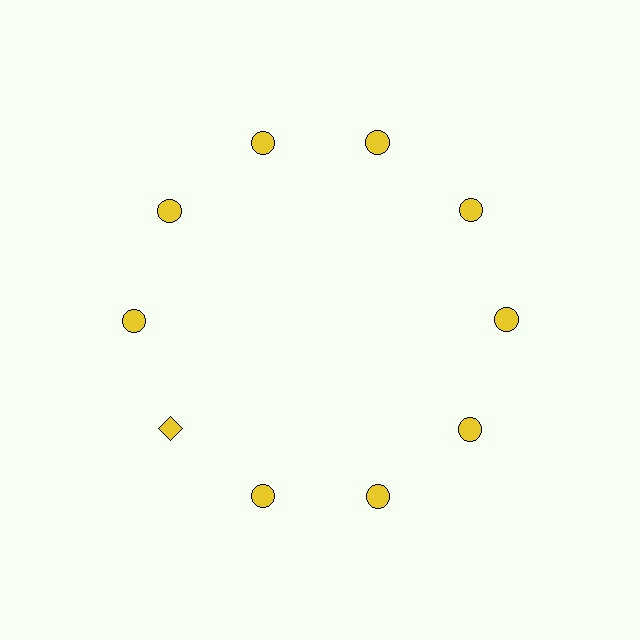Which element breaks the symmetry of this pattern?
The yellow diamond at roughly the 8 o'clock position breaks the symmetry. All other shapes are yellow circles.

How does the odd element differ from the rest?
It has a different shape: diamond instead of circle.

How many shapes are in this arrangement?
There are 10 shapes arranged in a ring pattern.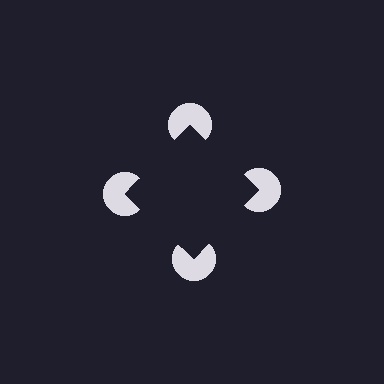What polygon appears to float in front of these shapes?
An illusory square — its edges are inferred from the aligned wedge cuts in the pac-man discs, not physically drawn.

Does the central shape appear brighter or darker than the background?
It typically appears slightly darker than the background, even though no actual brightness change is drawn.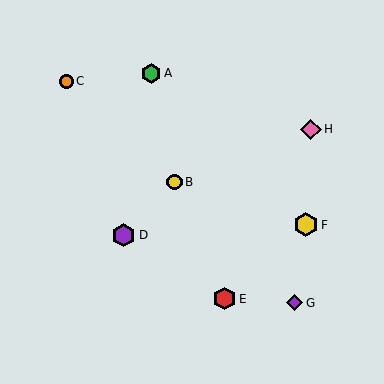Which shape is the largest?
The yellow hexagon (labeled F) is the largest.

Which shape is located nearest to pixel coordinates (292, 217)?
The yellow hexagon (labeled F) at (306, 225) is nearest to that location.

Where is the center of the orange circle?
The center of the orange circle is at (66, 81).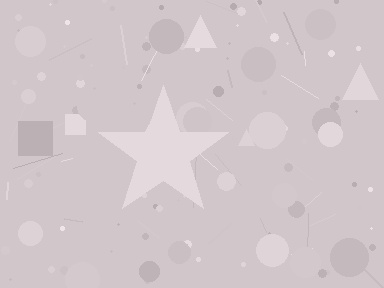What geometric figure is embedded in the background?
A star is embedded in the background.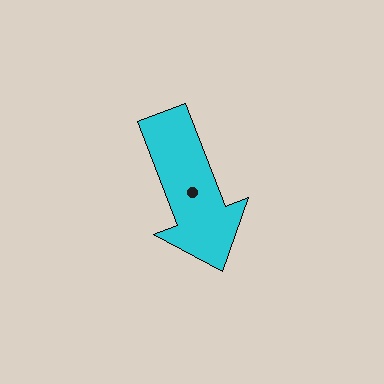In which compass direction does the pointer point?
South.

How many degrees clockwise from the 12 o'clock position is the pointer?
Approximately 159 degrees.